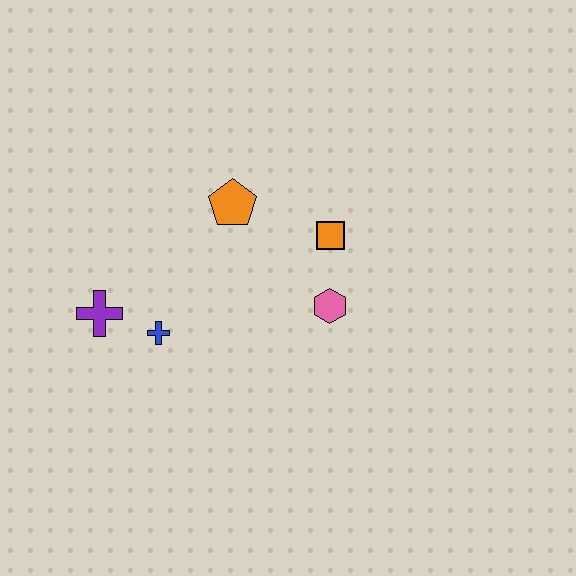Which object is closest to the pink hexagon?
The orange square is closest to the pink hexagon.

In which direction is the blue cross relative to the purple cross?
The blue cross is to the right of the purple cross.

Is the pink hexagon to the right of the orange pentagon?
Yes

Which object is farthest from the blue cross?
The orange square is farthest from the blue cross.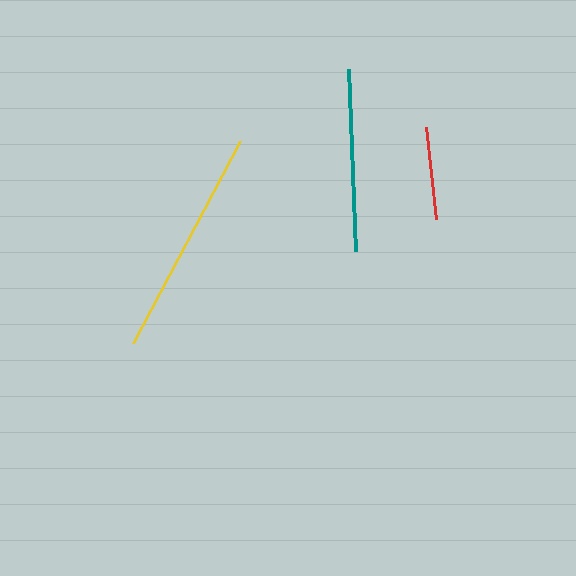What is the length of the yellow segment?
The yellow segment is approximately 229 pixels long.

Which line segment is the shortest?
The red line is the shortest at approximately 93 pixels.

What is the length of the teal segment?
The teal segment is approximately 181 pixels long.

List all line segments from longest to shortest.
From longest to shortest: yellow, teal, red.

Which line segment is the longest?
The yellow line is the longest at approximately 229 pixels.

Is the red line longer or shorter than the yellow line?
The yellow line is longer than the red line.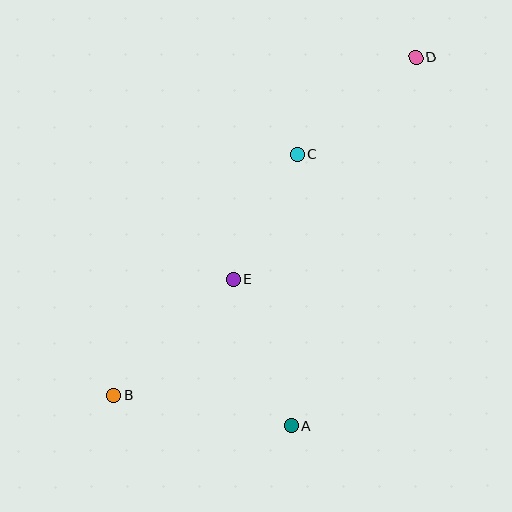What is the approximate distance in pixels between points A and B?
The distance between A and B is approximately 180 pixels.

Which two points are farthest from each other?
Points B and D are farthest from each other.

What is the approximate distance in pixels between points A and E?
The distance between A and E is approximately 157 pixels.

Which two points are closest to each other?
Points C and E are closest to each other.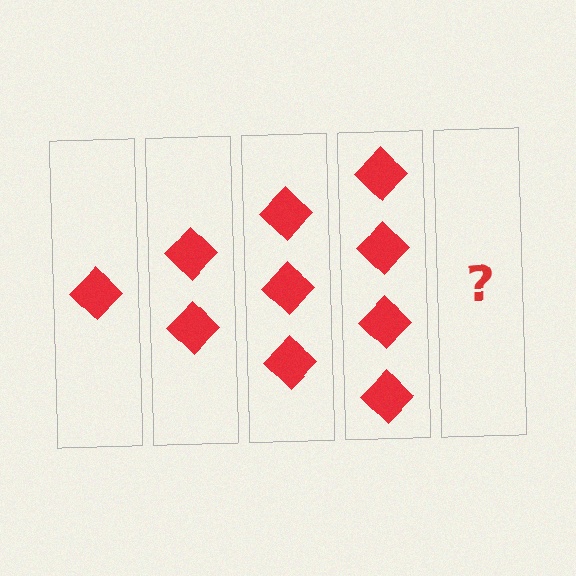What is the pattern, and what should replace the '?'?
The pattern is that each step adds one more diamond. The '?' should be 5 diamonds.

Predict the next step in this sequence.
The next step is 5 diamonds.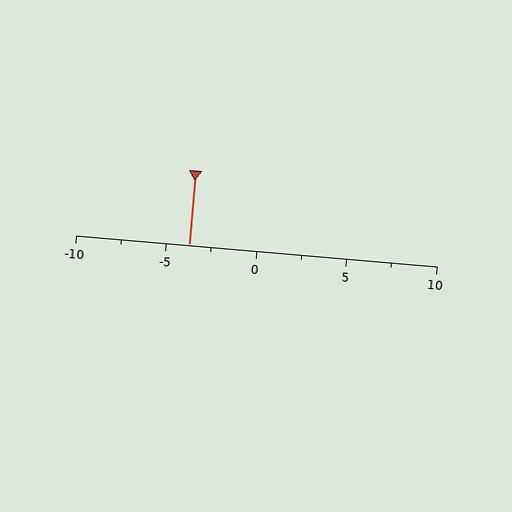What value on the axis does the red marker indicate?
The marker indicates approximately -3.8.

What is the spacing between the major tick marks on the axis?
The major ticks are spaced 5 apart.